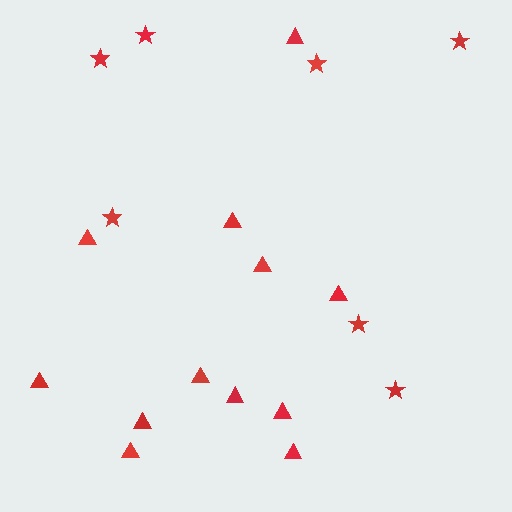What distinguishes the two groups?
There are 2 groups: one group of stars (7) and one group of triangles (12).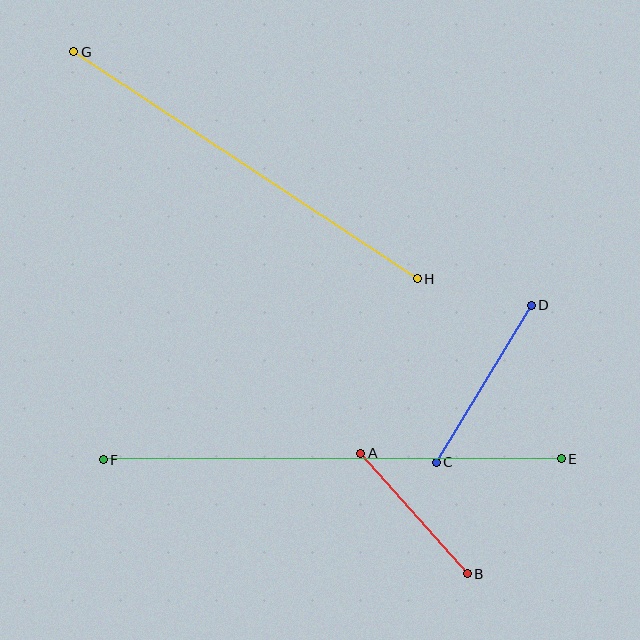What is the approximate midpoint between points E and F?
The midpoint is at approximately (332, 459) pixels.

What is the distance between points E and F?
The distance is approximately 458 pixels.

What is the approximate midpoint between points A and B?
The midpoint is at approximately (414, 513) pixels.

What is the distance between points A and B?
The distance is approximately 161 pixels.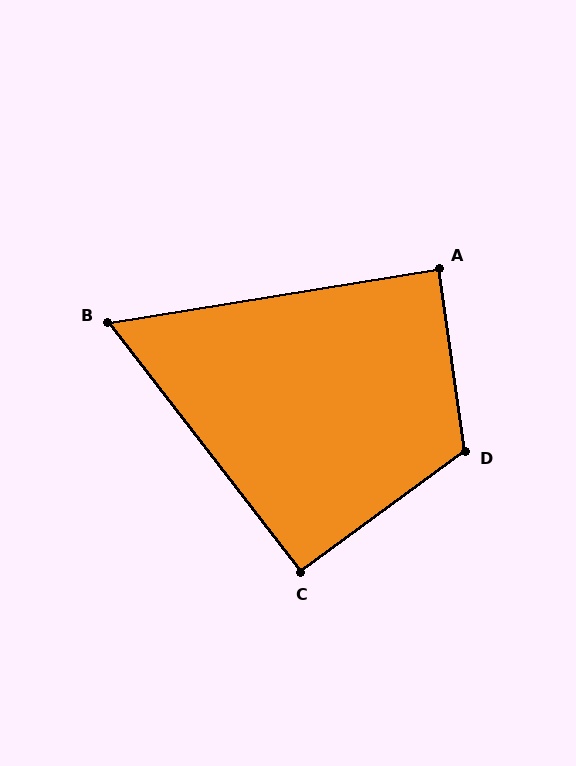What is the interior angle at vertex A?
Approximately 89 degrees (approximately right).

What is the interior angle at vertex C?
Approximately 91 degrees (approximately right).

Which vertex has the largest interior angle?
D, at approximately 118 degrees.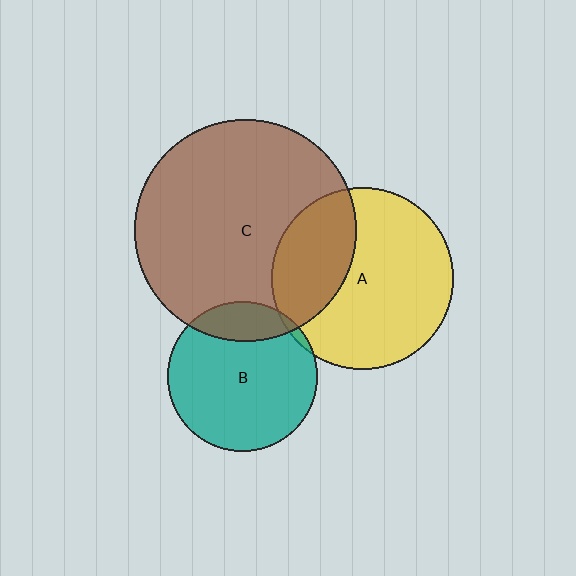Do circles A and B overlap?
Yes.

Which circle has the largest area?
Circle C (brown).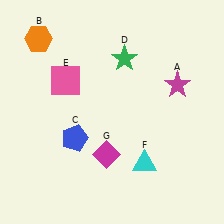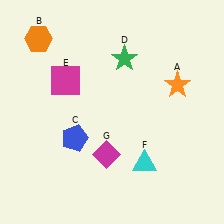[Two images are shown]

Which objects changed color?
A changed from magenta to orange. E changed from pink to magenta.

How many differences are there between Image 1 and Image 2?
There are 2 differences between the two images.